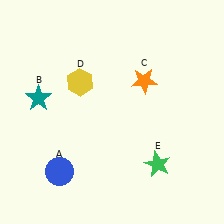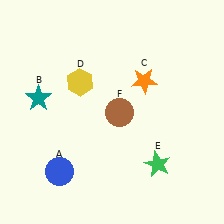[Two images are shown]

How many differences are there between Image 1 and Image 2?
There is 1 difference between the two images.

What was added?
A brown circle (F) was added in Image 2.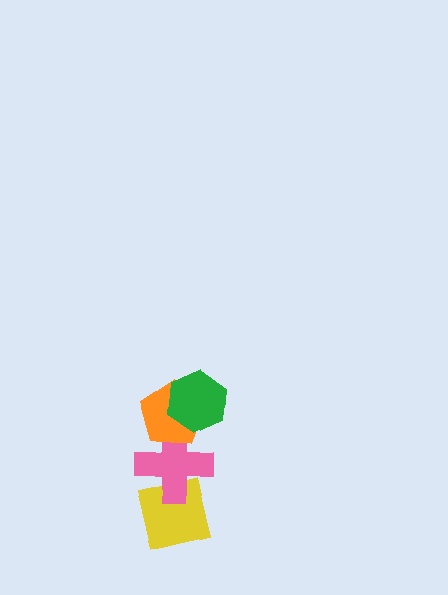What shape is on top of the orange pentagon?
The green hexagon is on top of the orange pentagon.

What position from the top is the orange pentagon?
The orange pentagon is 2nd from the top.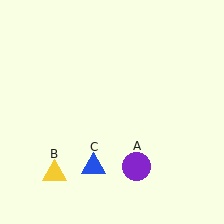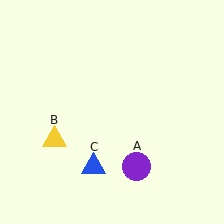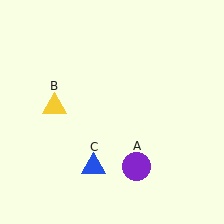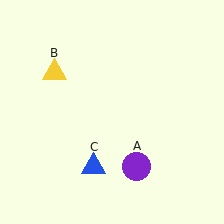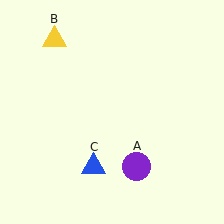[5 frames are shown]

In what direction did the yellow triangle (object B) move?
The yellow triangle (object B) moved up.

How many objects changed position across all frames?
1 object changed position: yellow triangle (object B).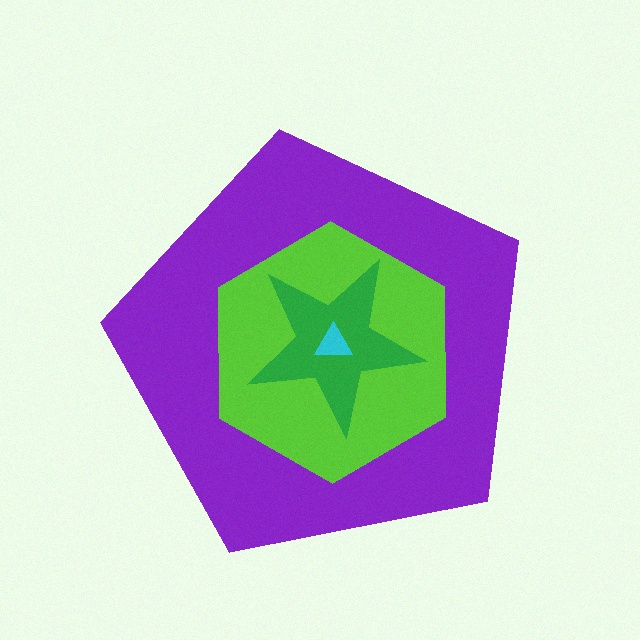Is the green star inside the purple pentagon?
Yes.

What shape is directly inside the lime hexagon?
The green star.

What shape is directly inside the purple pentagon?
The lime hexagon.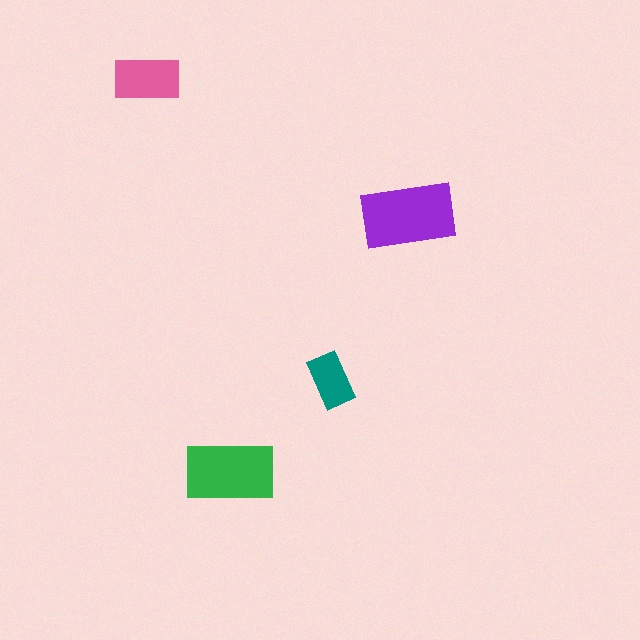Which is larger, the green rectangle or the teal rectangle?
The green one.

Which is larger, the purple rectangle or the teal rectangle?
The purple one.